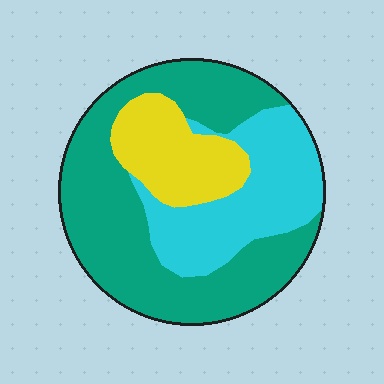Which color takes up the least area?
Yellow, at roughly 20%.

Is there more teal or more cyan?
Teal.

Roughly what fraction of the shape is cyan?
Cyan takes up about one quarter (1/4) of the shape.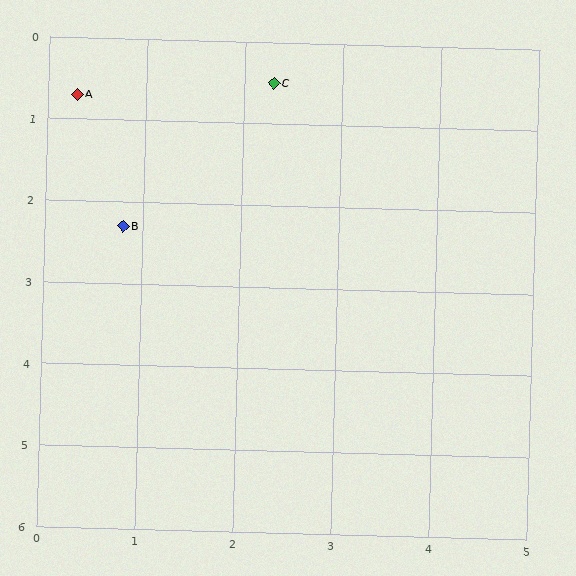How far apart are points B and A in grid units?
Points B and A are about 1.7 grid units apart.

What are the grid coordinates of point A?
Point A is at approximately (0.3, 0.7).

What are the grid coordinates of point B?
Point B is at approximately (0.8, 2.3).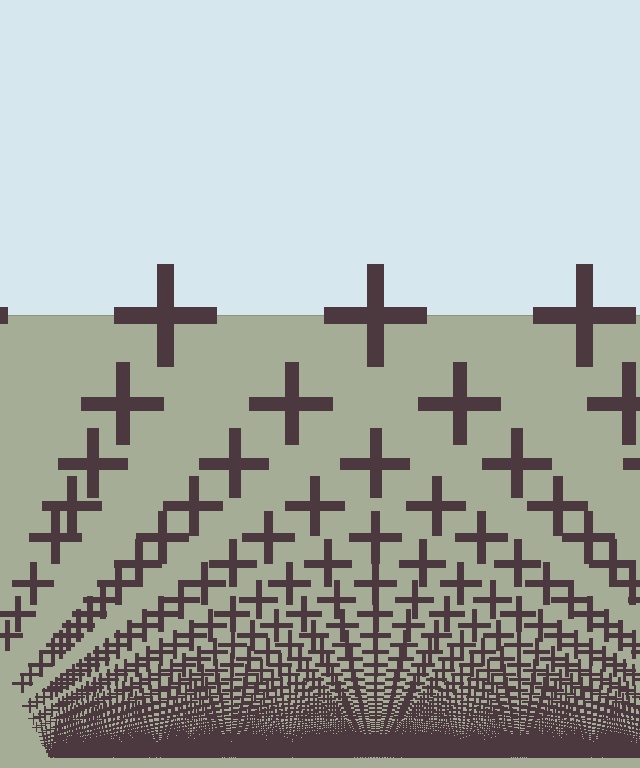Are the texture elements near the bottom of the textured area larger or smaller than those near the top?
Smaller. The gradient is inverted — elements near the bottom are smaller and denser.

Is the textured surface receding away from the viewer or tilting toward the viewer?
The surface appears to tilt toward the viewer. Texture elements get larger and sparser toward the top.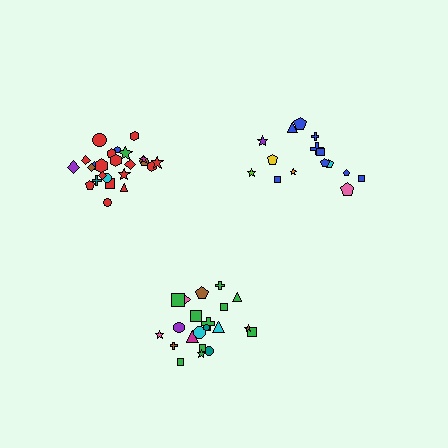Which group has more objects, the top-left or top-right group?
The top-left group.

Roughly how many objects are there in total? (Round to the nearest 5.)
Roughly 60 objects in total.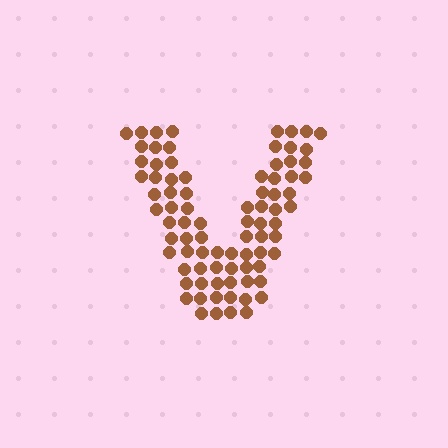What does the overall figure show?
The overall figure shows the letter V.